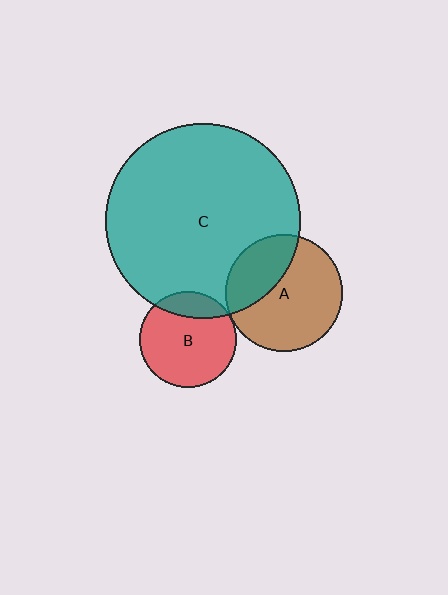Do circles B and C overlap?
Yes.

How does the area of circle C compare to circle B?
Approximately 4.0 times.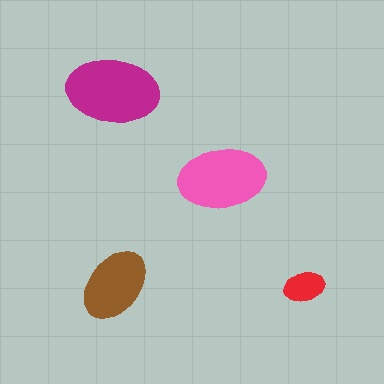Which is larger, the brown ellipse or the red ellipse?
The brown one.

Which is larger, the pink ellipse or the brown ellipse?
The pink one.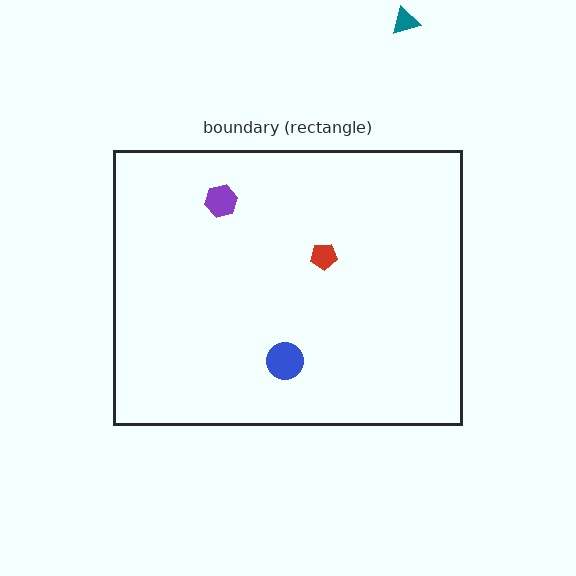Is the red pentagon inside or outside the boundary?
Inside.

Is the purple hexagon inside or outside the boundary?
Inside.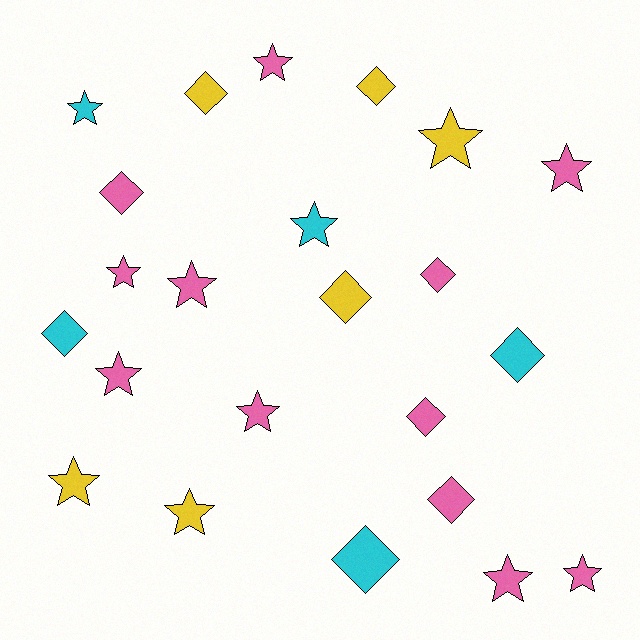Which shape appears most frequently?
Star, with 13 objects.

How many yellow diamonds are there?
There are 3 yellow diamonds.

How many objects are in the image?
There are 23 objects.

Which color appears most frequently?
Pink, with 12 objects.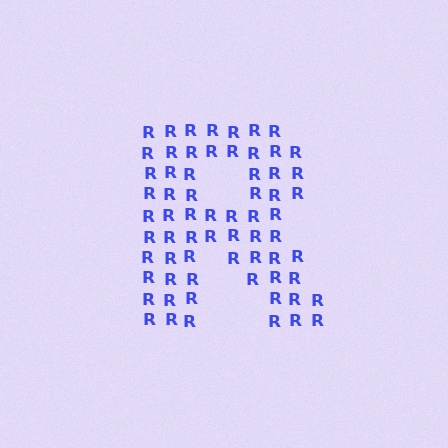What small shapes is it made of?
It is made of small letter R's.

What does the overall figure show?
The overall figure shows the letter R.